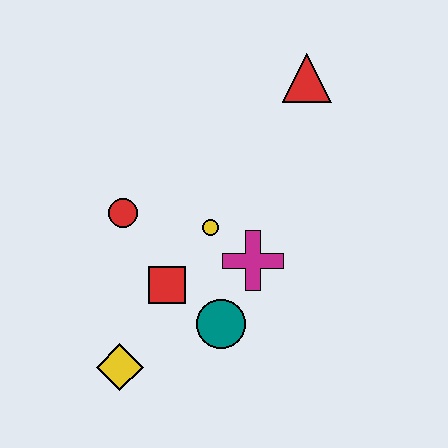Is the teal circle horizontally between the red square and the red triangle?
Yes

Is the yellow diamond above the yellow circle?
No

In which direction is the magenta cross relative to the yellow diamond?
The magenta cross is to the right of the yellow diamond.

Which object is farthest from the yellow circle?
The red triangle is farthest from the yellow circle.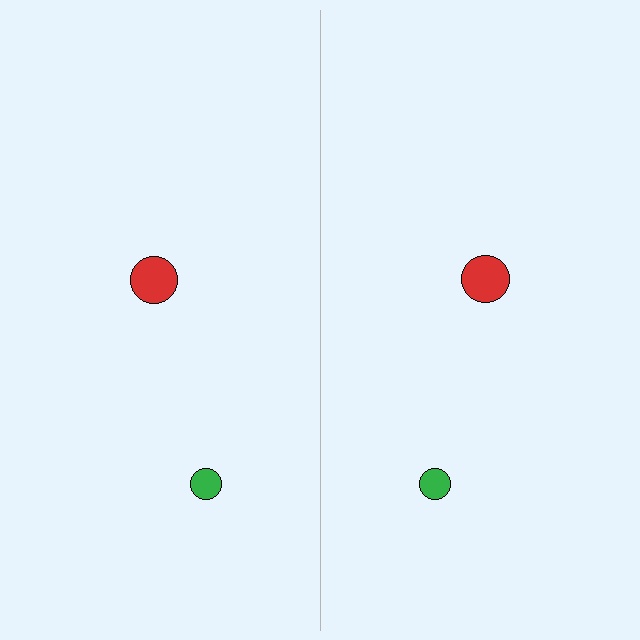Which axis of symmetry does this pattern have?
The pattern has a vertical axis of symmetry running through the center of the image.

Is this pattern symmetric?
Yes, this pattern has bilateral (reflection) symmetry.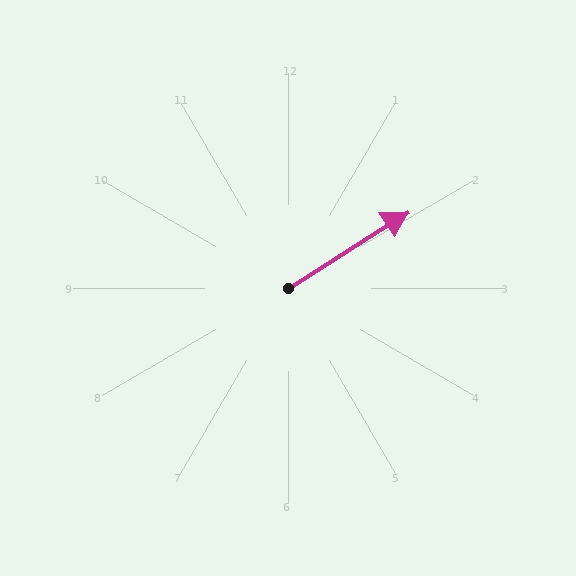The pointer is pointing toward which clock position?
Roughly 2 o'clock.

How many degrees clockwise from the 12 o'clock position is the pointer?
Approximately 57 degrees.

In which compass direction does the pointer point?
Northeast.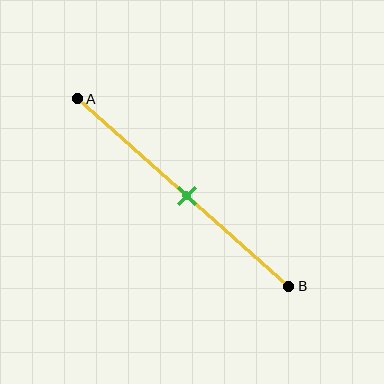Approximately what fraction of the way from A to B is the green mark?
The green mark is approximately 50% of the way from A to B.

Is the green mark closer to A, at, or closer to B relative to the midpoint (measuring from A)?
The green mark is approximately at the midpoint of segment AB.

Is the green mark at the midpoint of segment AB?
Yes, the mark is approximately at the midpoint.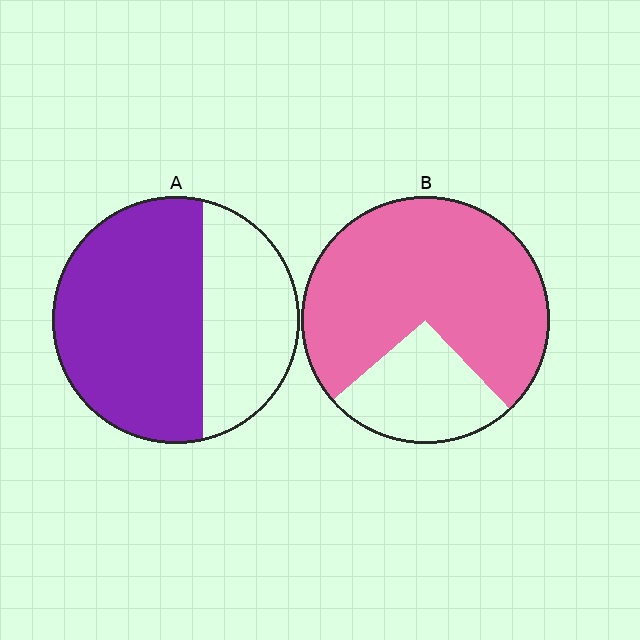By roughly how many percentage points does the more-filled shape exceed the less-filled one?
By roughly 10 percentage points (B over A).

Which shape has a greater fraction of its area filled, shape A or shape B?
Shape B.